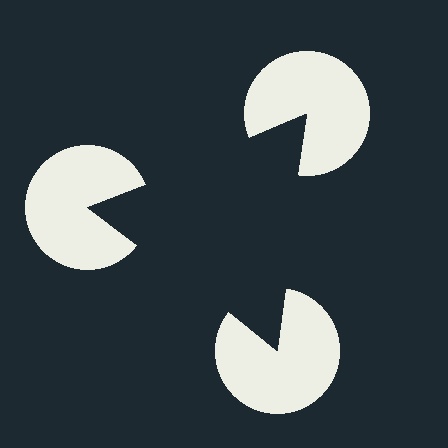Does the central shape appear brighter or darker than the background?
It typically appears slightly darker than the background, even though no actual brightness change is drawn.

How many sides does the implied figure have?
3 sides.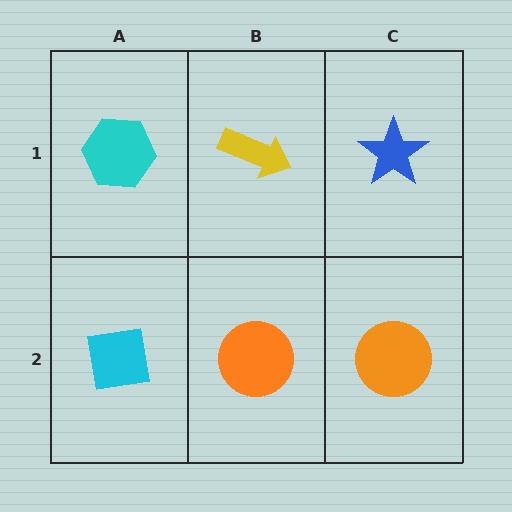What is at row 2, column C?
An orange circle.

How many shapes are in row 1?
3 shapes.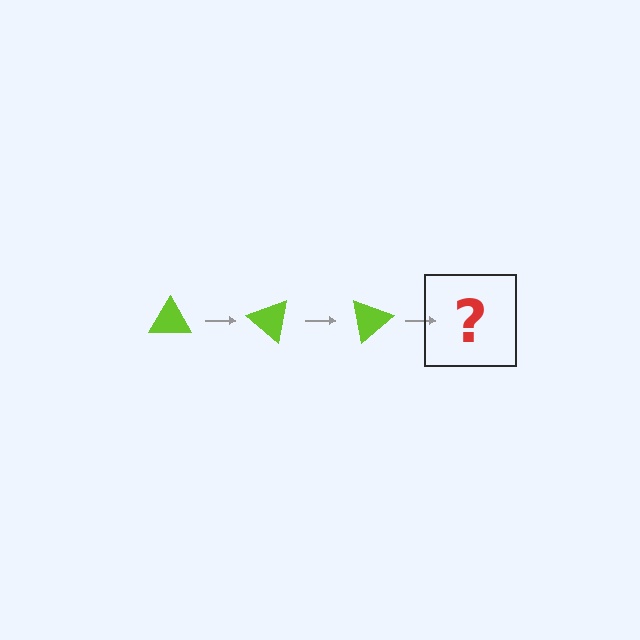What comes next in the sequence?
The next element should be a lime triangle rotated 120 degrees.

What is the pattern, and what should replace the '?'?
The pattern is that the triangle rotates 40 degrees each step. The '?' should be a lime triangle rotated 120 degrees.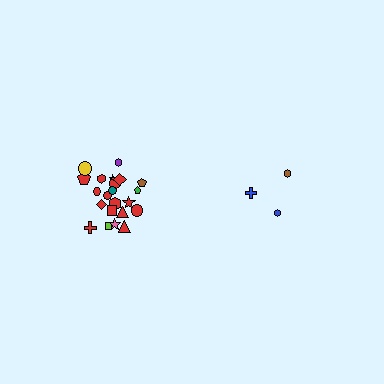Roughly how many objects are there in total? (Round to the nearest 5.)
Roughly 25 objects in total.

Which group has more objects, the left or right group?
The left group.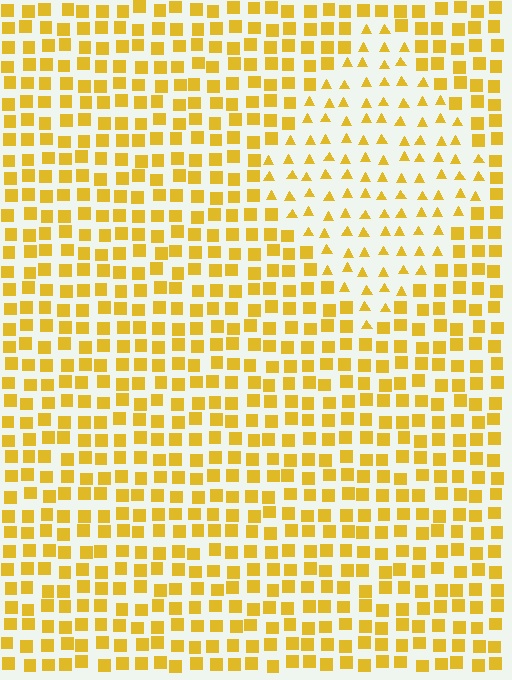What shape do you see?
I see a diamond.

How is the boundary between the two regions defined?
The boundary is defined by a change in element shape: triangles inside vs. squares outside. All elements share the same color and spacing.